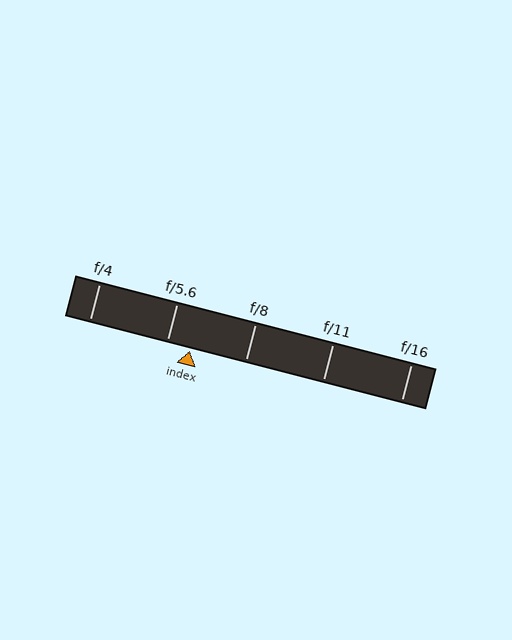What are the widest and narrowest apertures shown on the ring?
The widest aperture shown is f/4 and the narrowest is f/16.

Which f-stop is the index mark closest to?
The index mark is closest to f/5.6.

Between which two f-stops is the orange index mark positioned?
The index mark is between f/5.6 and f/8.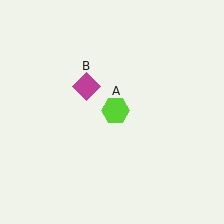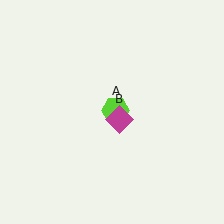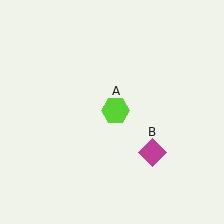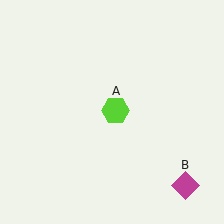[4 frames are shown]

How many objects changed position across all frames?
1 object changed position: magenta diamond (object B).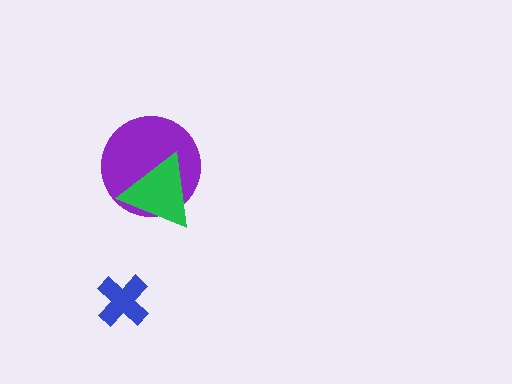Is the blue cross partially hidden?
No, no other shape covers it.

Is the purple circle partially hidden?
Yes, it is partially covered by another shape.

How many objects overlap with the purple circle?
1 object overlaps with the purple circle.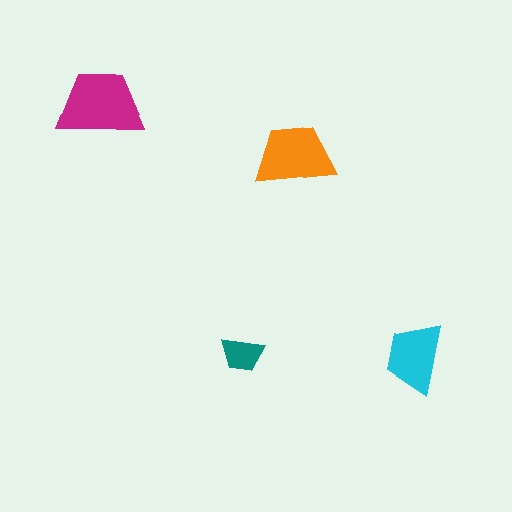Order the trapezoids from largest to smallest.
the magenta one, the orange one, the cyan one, the teal one.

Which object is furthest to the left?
The magenta trapezoid is leftmost.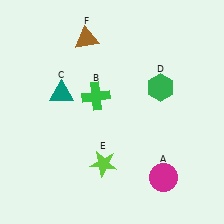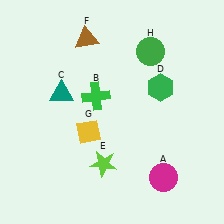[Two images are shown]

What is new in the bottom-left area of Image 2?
A yellow diamond (G) was added in the bottom-left area of Image 2.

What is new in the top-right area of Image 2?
A green circle (H) was added in the top-right area of Image 2.